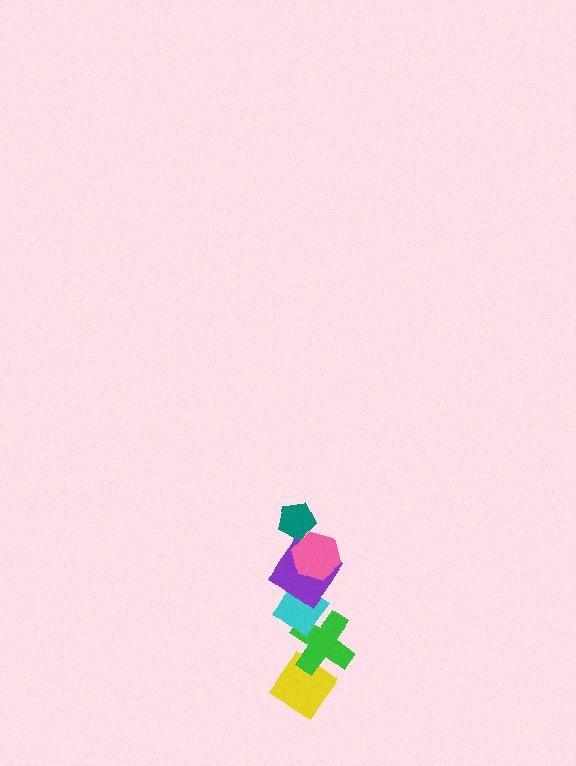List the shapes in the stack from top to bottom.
From top to bottom: the teal pentagon, the pink hexagon, the purple diamond, the cyan diamond, the green cross, the yellow diamond.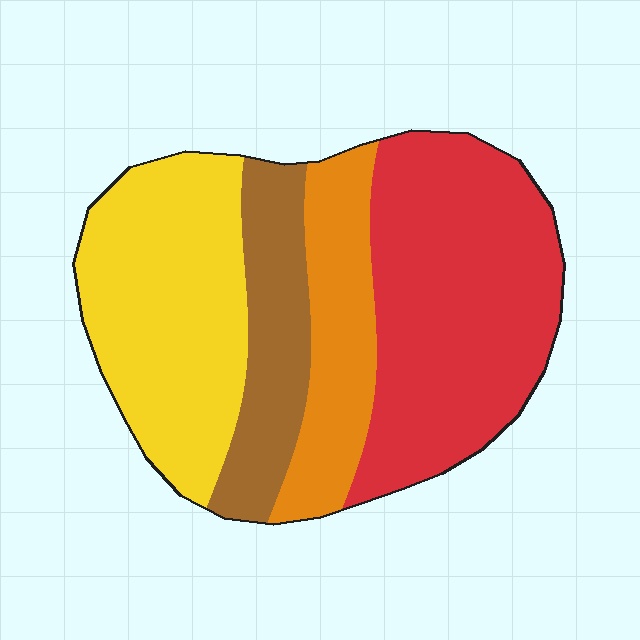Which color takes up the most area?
Red, at roughly 40%.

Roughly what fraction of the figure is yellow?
Yellow covers around 30% of the figure.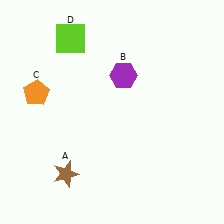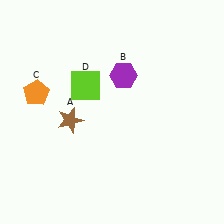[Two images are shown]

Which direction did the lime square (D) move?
The lime square (D) moved down.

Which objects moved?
The objects that moved are: the brown star (A), the lime square (D).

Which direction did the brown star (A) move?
The brown star (A) moved up.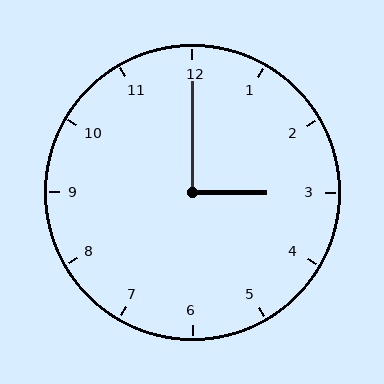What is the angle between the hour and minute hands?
Approximately 90 degrees.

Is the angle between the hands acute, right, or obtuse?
It is right.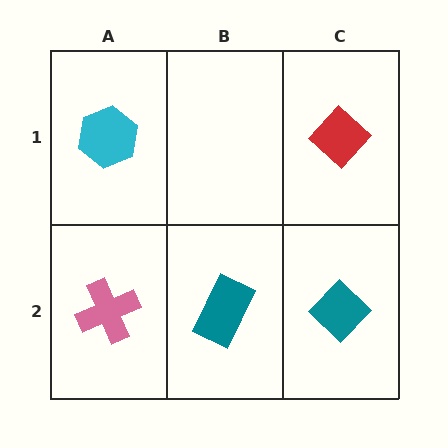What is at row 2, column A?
A pink cross.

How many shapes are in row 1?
2 shapes.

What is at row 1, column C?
A red diamond.